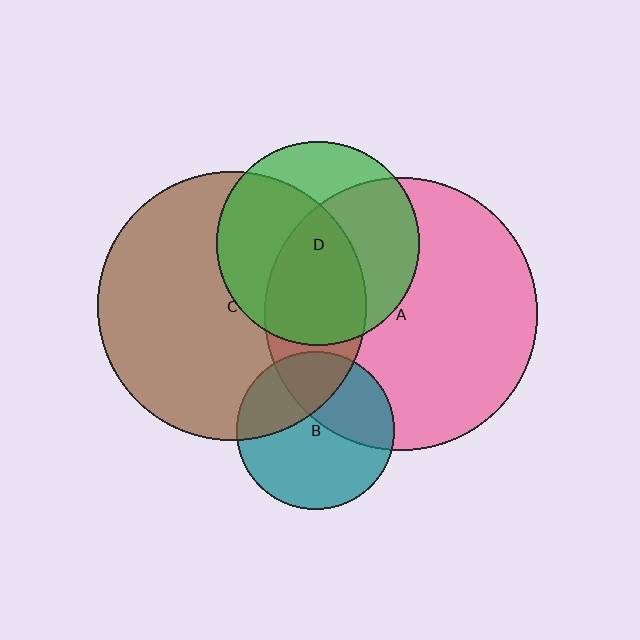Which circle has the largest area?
Circle A (pink).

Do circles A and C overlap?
Yes.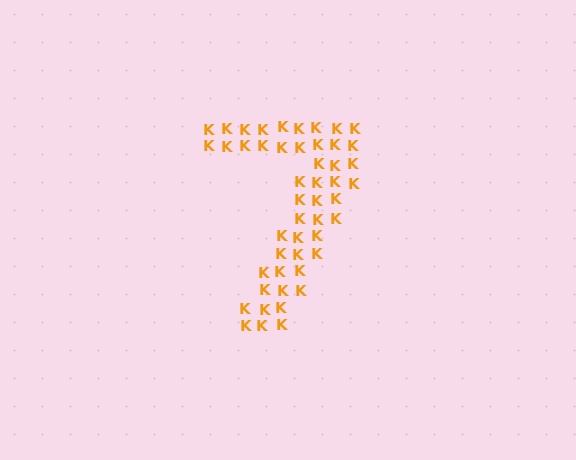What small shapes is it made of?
It is made of small letter K's.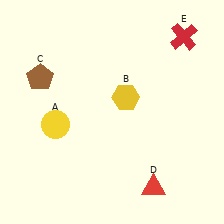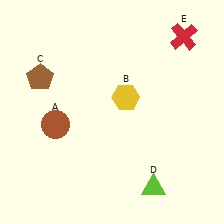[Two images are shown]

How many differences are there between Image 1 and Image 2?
There are 2 differences between the two images.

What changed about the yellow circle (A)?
In Image 1, A is yellow. In Image 2, it changed to brown.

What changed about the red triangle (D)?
In Image 1, D is red. In Image 2, it changed to lime.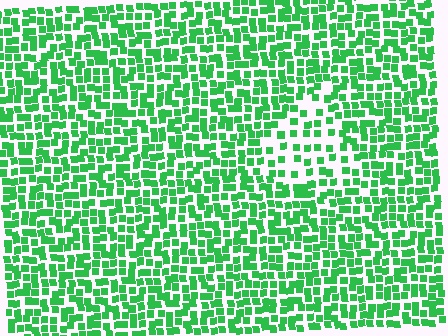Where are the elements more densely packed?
The elements are more densely packed outside the triangle boundary.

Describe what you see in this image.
The image contains small green elements arranged at two different densities. A triangle-shaped region is visible where the elements are less densely packed than the surrounding area.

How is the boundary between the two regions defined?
The boundary is defined by a change in element density (approximately 1.9x ratio). All elements are the same color, size, and shape.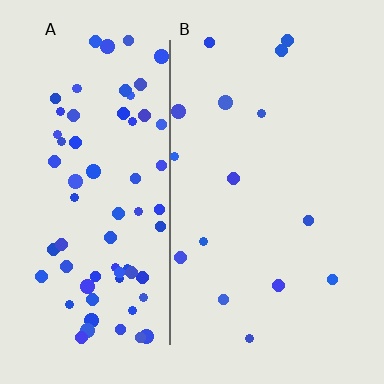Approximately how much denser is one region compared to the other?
Approximately 4.8× — region A over region B.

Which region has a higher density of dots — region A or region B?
A (the left).